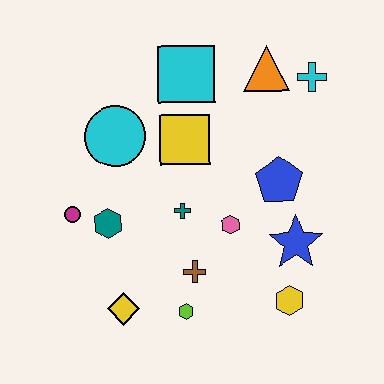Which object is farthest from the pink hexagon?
The cyan cross is farthest from the pink hexagon.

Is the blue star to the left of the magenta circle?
No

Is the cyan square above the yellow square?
Yes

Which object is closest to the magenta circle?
The teal hexagon is closest to the magenta circle.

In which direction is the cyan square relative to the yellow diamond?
The cyan square is above the yellow diamond.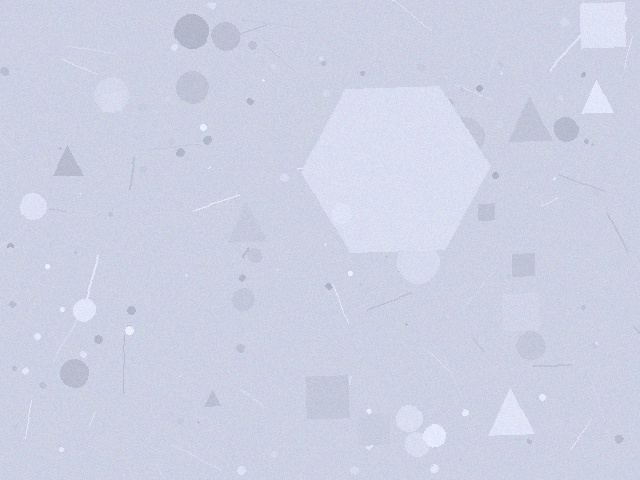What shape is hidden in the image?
A hexagon is hidden in the image.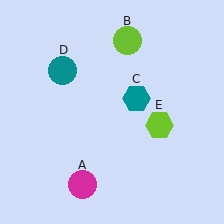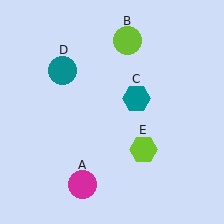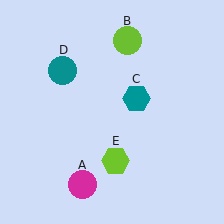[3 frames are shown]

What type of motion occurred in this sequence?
The lime hexagon (object E) rotated clockwise around the center of the scene.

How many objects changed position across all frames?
1 object changed position: lime hexagon (object E).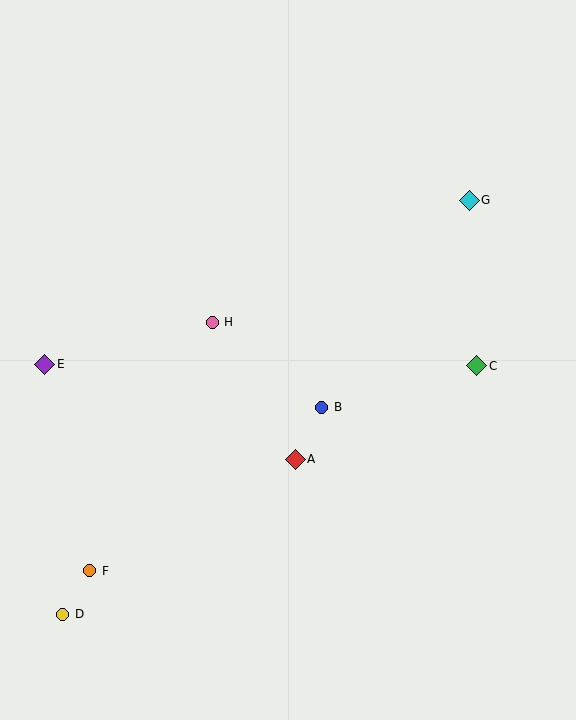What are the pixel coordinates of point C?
Point C is at (477, 366).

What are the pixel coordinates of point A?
Point A is at (295, 459).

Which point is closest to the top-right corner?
Point G is closest to the top-right corner.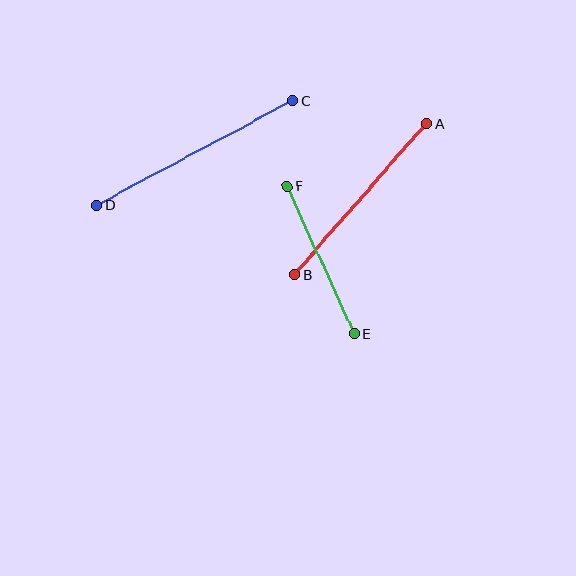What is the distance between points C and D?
The distance is approximately 222 pixels.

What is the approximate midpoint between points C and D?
The midpoint is at approximately (195, 153) pixels.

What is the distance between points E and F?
The distance is approximately 162 pixels.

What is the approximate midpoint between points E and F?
The midpoint is at approximately (321, 260) pixels.